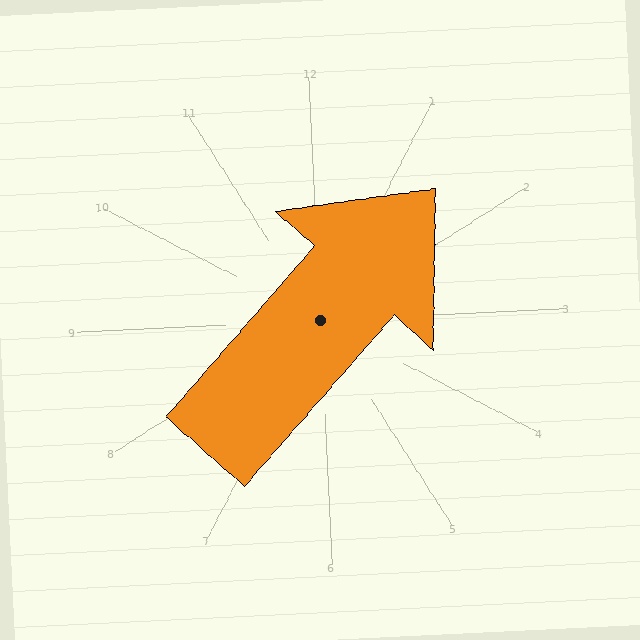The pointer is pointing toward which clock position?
Roughly 1 o'clock.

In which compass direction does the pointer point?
Northeast.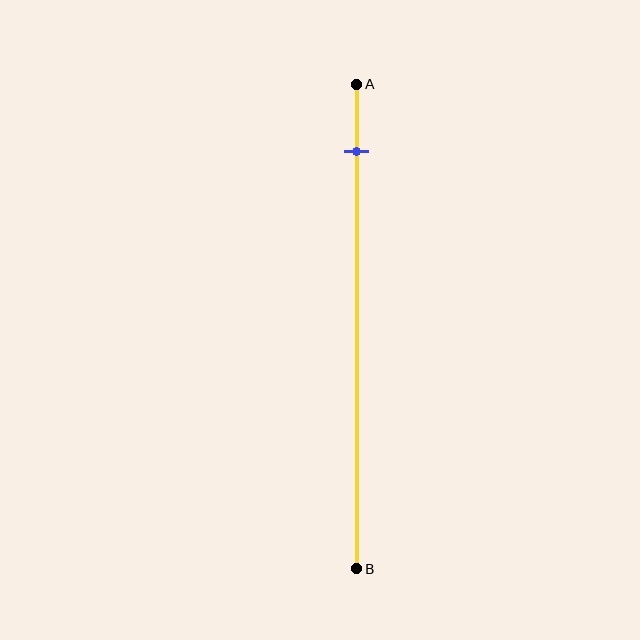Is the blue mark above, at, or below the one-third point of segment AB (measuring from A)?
The blue mark is above the one-third point of segment AB.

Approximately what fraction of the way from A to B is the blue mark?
The blue mark is approximately 15% of the way from A to B.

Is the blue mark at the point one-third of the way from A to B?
No, the mark is at about 15% from A, not at the 33% one-third point.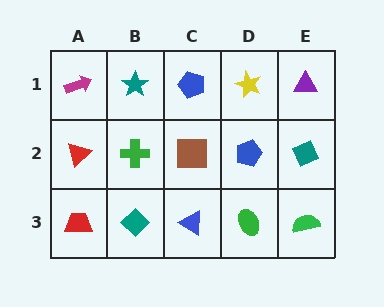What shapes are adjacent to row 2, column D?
A yellow star (row 1, column D), a green ellipse (row 3, column D), a brown square (row 2, column C), a teal diamond (row 2, column E).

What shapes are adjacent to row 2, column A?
A magenta arrow (row 1, column A), a red trapezoid (row 3, column A), a green cross (row 2, column B).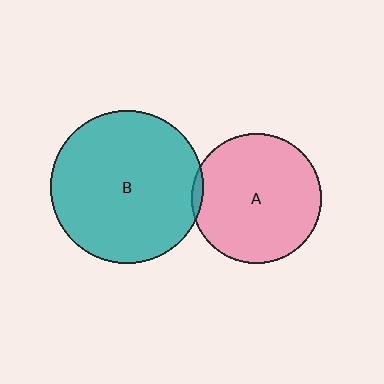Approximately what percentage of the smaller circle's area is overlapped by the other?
Approximately 5%.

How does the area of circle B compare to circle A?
Approximately 1.4 times.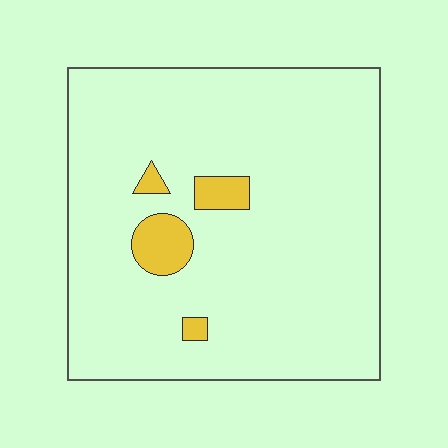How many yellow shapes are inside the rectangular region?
4.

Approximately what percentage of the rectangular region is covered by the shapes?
Approximately 5%.